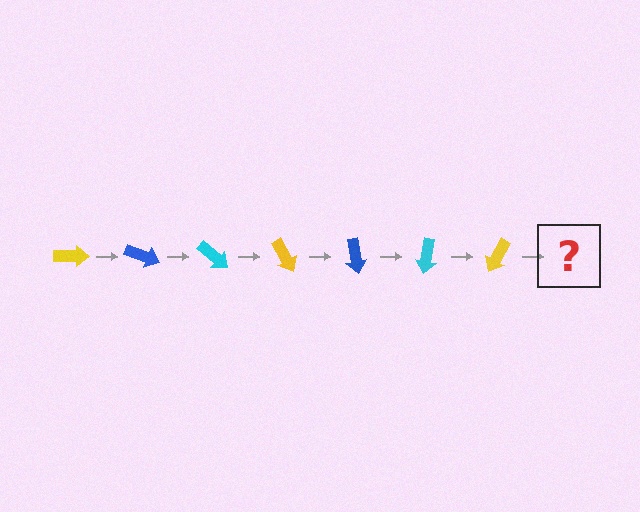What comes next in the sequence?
The next element should be a blue arrow, rotated 140 degrees from the start.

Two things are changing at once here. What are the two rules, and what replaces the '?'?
The two rules are that it rotates 20 degrees each step and the color cycles through yellow, blue, and cyan. The '?' should be a blue arrow, rotated 140 degrees from the start.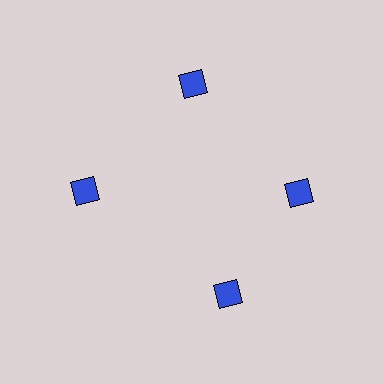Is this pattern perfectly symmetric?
No. The 4 blue squares are arranged in a ring, but one element near the 6 o'clock position is rotated out of alignment along the ring, breaking the 4-fold rotational symmetry.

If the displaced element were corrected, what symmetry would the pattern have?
It would have 4-fold rotational symmetry — the pattern would map onto itself every 90 degrees.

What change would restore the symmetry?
The symmetry would be restored by rotating it back into even spacing with its neighbors so that all 4 squares sit at equal angles and equal distance from the center.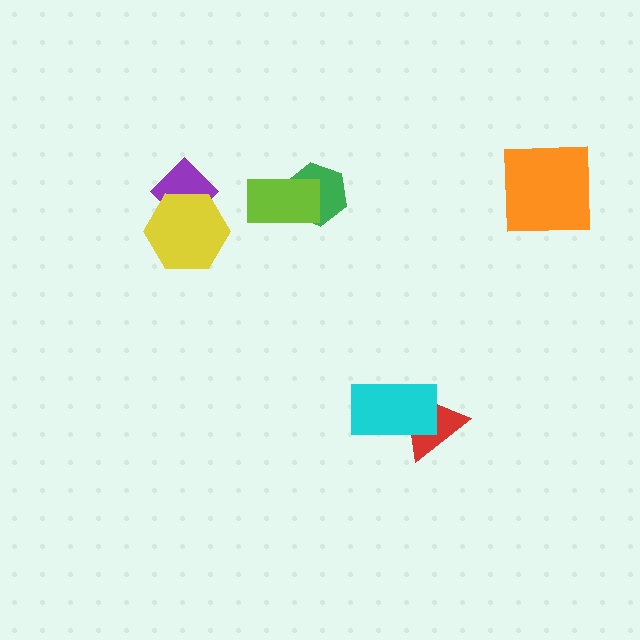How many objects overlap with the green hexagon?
1 object overlaps with the green hexagon.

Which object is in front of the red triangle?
The cyan rectangle is in front of the red triangle.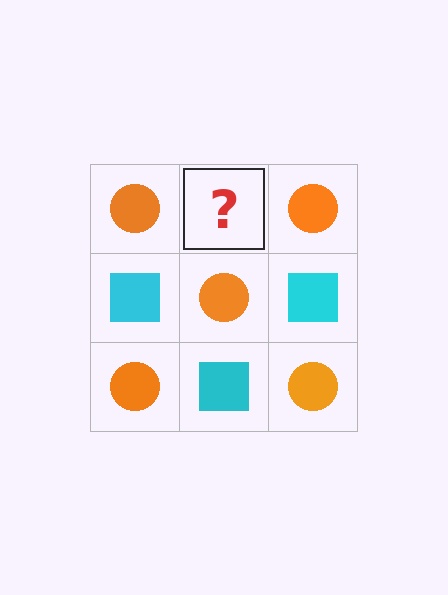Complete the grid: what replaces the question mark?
The question mark should be replaced with a cyan square.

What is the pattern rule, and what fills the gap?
The rule is that it alternates orange circle and cyan square in a checkerboard pattern. The gap should be filled with a cyan square.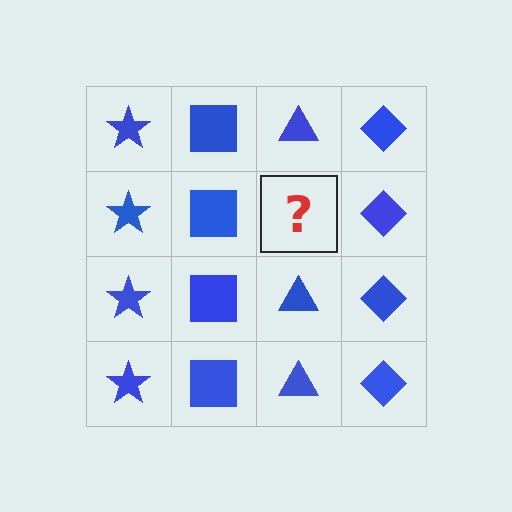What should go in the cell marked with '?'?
The missing cell should contain a blue triangle.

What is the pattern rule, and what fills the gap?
The rule is that each column has a consistent shape. The gap should be filled with a blue triangle.